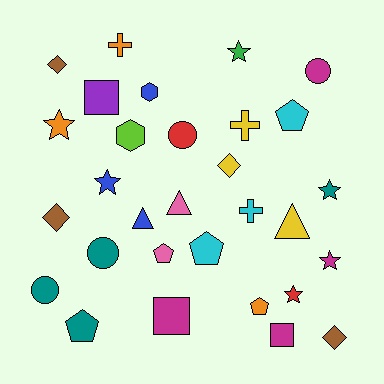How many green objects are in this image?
There is 1 green object.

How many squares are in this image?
There are 3 squares.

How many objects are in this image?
There are 30 objects.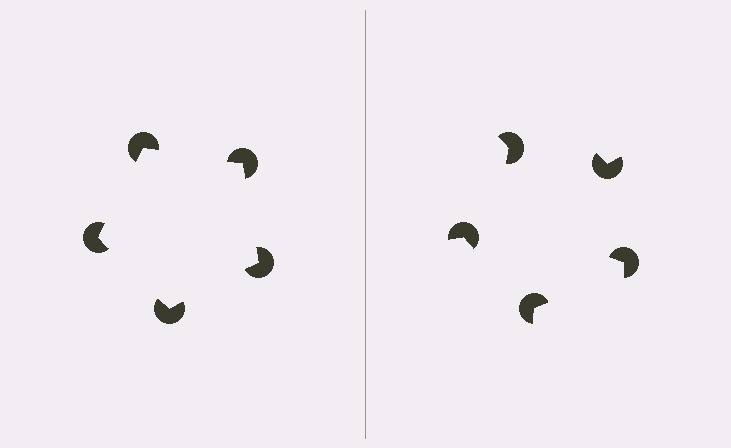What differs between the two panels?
The pac-man discs are positioned identically on both sides; only the wedge orientations differ. On the left they align to a pentagon; on the right they are misaligned.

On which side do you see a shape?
An illusory pentagon appears on the left side. On the right side the wedge cuts are rotated, so no coherent shape forms.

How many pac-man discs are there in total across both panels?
10 — 5 on each side.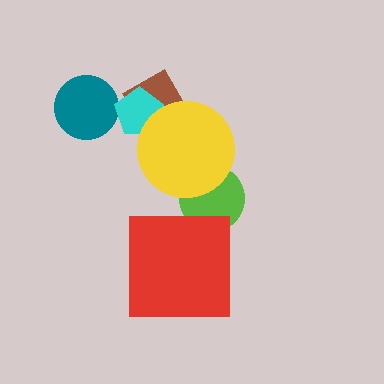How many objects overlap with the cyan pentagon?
2 objects overlap with the cyan pentagon.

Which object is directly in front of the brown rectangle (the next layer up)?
The cyan pentagon is directly in front of the brown rectangle.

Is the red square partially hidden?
No, no other shape covers it.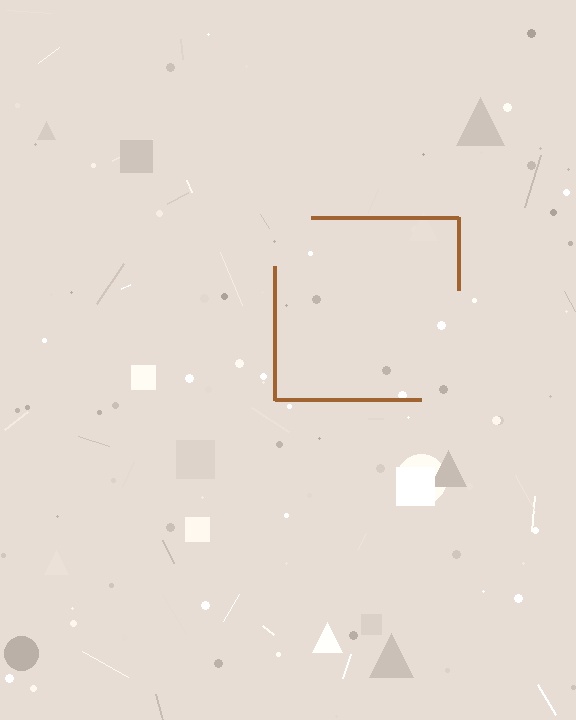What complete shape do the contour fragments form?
The contour fragments form a square.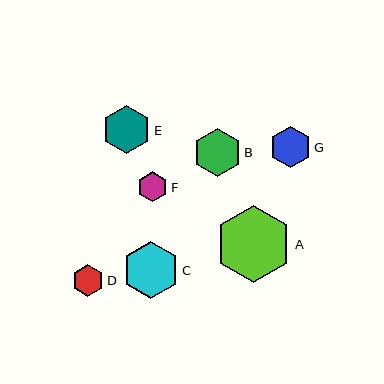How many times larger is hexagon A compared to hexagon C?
Hexagon A is approximately 1.3 times the size of hexagon C.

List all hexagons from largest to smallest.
From largest to smallest: A, C, E, B, G, D, F.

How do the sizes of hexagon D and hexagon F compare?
Hexagon D and hexagon F are approximately the same size.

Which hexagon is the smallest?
Hexagon F is the smallest with a size of approximately 30 pixels.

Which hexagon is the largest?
Hexagon A is the largest with a size of approximately 76 pixels.